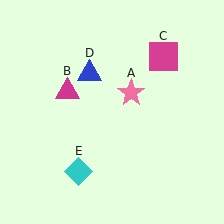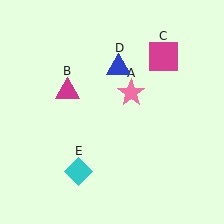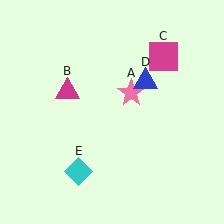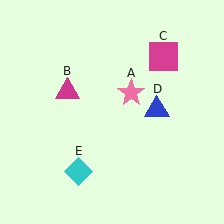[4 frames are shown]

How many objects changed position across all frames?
1 object changed position: blue triangle (object D).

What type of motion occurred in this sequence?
The blue triangle (object D) rotated clockwise around the center of the scene.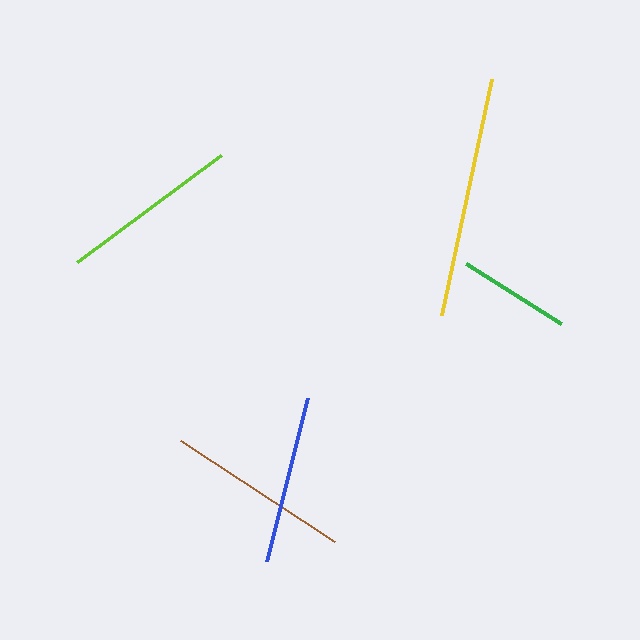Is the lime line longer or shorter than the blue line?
The lime line is longer than the blue line.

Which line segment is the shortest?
The green line is the shortest at approximately 112 pixels.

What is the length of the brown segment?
The brown segment is approximately 185 pixels long.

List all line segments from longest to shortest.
From longest to shortest: yellow, brown, lime, blue, green.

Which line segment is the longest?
The yellow line is the longest at approximately 241 pixels.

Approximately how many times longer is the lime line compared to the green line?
The lime line is approximately 1.6 times the length of the green line.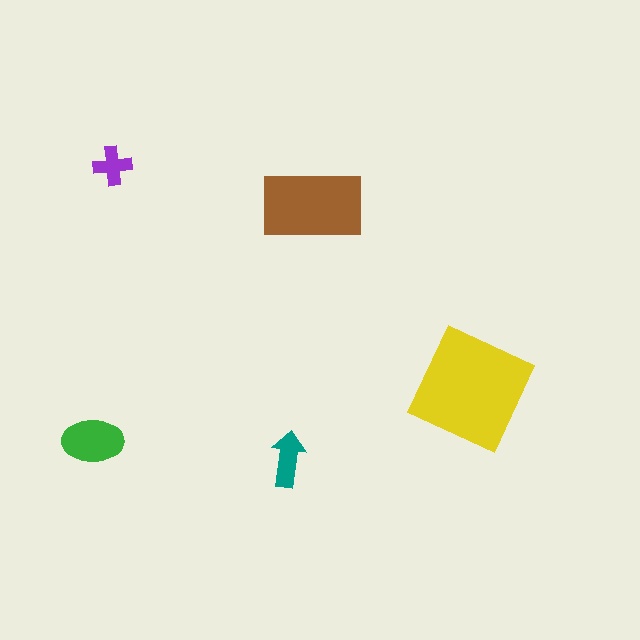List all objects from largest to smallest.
The yellow square, the brown rectangle, the green ellipse, the teal arrow, the purple cross.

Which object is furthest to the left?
The green ellipse is leftmost.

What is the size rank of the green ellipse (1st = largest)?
3rd.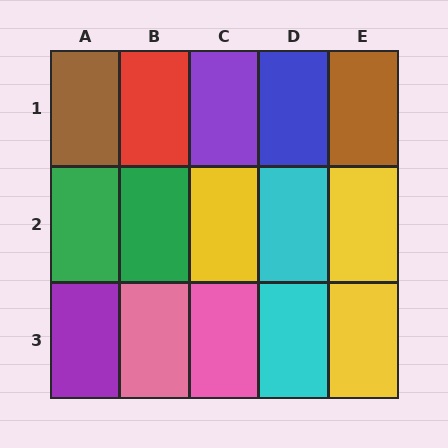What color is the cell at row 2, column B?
Green.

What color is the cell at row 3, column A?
Purple.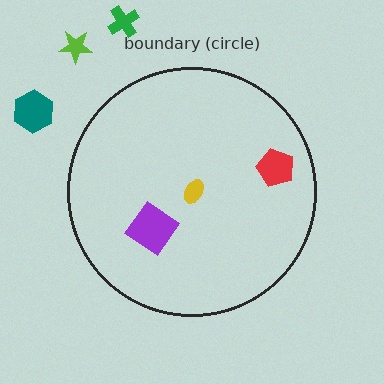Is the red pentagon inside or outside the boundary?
Inside.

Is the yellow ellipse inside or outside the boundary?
Inside.